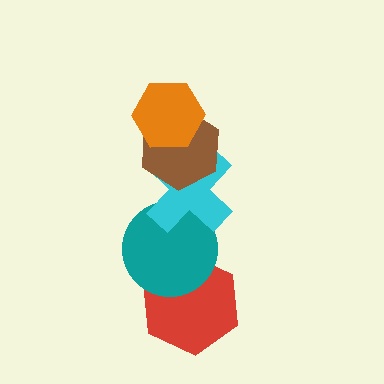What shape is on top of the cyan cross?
The brown hexagon is on top of the cyan cross.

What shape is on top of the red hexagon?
The teal circle is on top of the red hexagon.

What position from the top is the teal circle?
The teal circle is 4th from the top.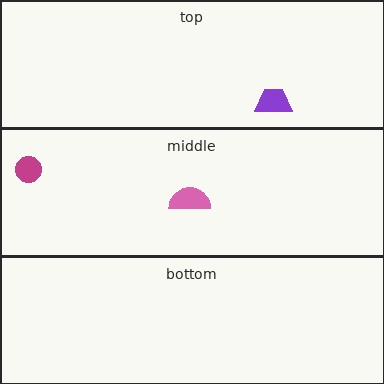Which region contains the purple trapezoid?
The top region.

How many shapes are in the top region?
1.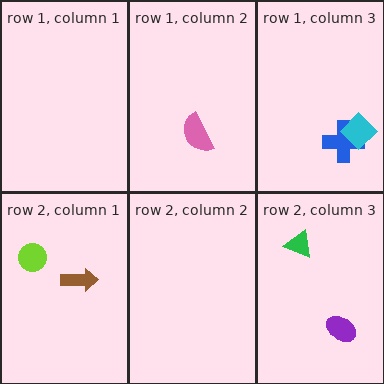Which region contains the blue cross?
The row 1, column 3 region.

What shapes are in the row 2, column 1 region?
The lime circle, the brown arrow.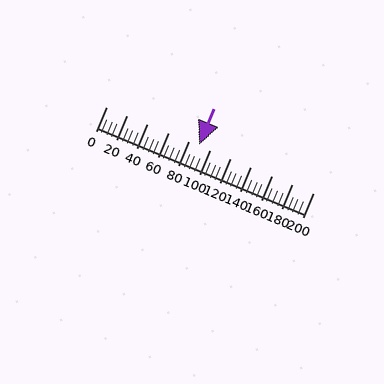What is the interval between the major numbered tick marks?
The major tick marks are spaced 20 units apart.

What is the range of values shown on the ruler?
The ruler shows values from 0 to 200.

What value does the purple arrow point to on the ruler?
The purple arrow points to approximately 90.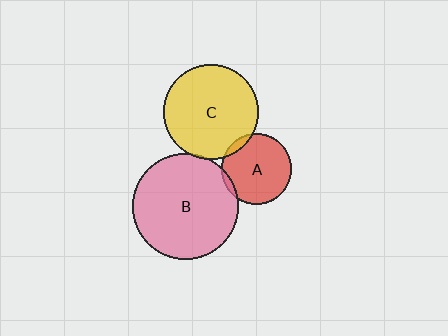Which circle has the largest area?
Circle B (pink).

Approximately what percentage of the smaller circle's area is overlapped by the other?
Approximately 5%.